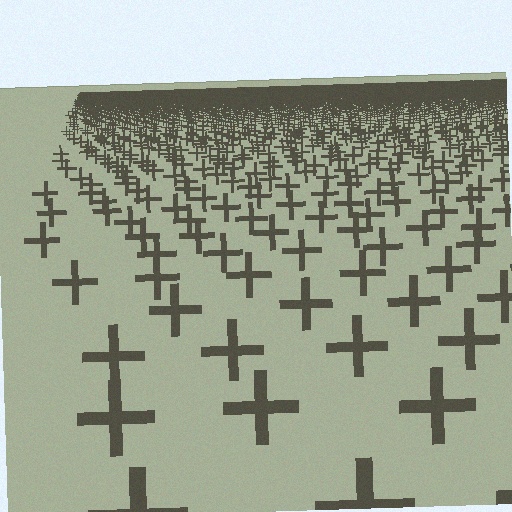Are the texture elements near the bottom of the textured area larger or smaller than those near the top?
Larger. Near the bottom, elements are closer to the viewer and appear at a bigger on-screen size.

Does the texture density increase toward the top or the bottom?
Density increases toward the top.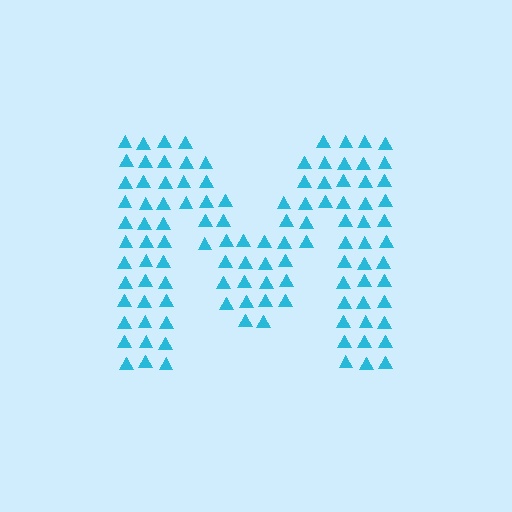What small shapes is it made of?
It is made of small triangles.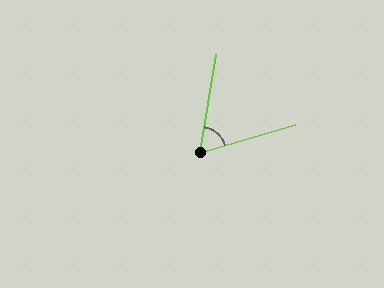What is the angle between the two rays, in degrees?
Approximately 64 degrees.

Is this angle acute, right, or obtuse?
It is acute.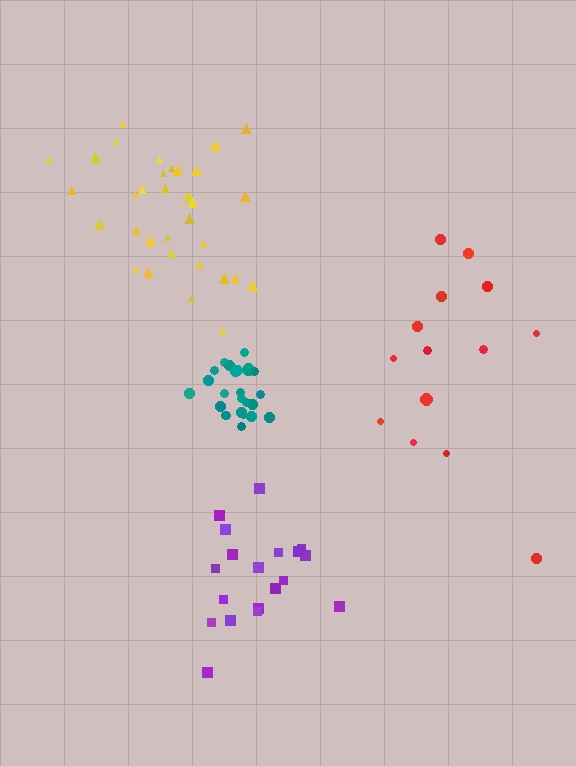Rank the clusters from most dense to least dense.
teal, yellow, purple, red.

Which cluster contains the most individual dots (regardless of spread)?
Yellow (33).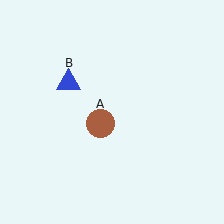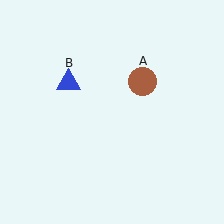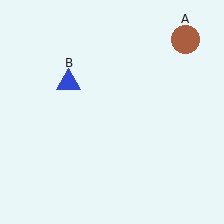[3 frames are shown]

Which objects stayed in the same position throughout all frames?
Blue triangle (object B) remained stationary.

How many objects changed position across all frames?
1 object changed position: brown circle (object A).